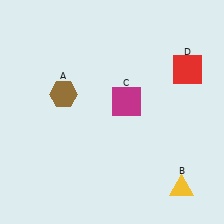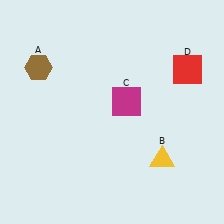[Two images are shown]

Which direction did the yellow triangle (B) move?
The yellow triangle (B) moved up.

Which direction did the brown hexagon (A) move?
The brown hexagon (A) moved up.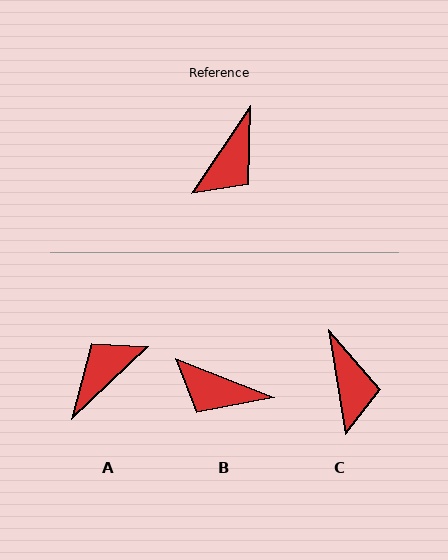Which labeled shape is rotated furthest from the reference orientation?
A, about 168 degrees away.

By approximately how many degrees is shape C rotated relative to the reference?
Approximately 43 degrees counter-clockwise.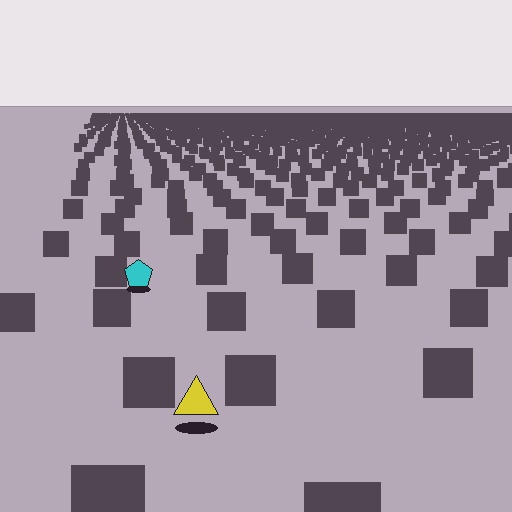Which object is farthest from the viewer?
The cyan pentagon is farthest from the viewer. It appears smaller and the ground texture around it is denser.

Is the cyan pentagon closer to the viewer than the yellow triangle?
No. The yellow triangle is closer — you can tell from the texture gradient: the ground texture is coarser near it.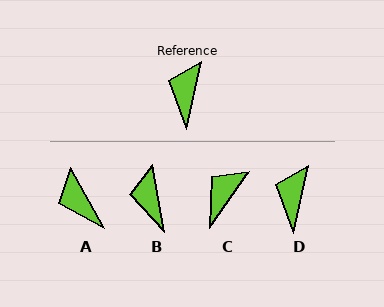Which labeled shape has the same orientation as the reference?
D.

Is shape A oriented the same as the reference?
No, it is off by about 41 degrees.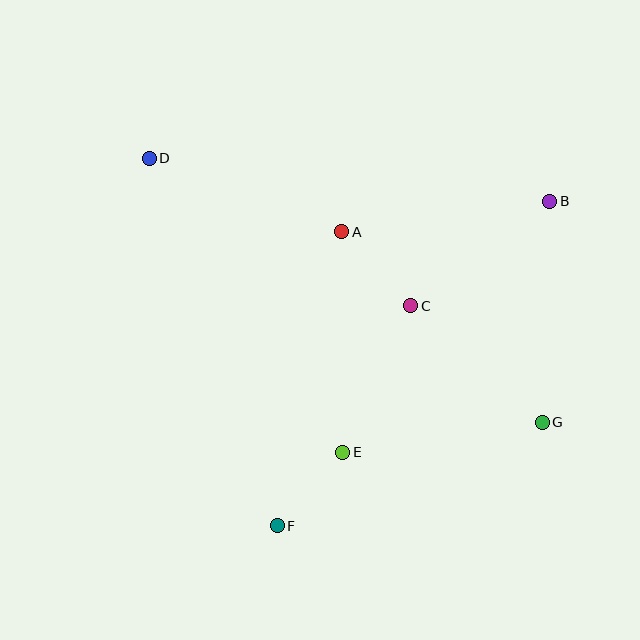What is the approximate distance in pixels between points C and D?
The distance between C and D is approximately 300 pixels.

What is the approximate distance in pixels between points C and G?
The distance between C and G is approximately 176 pixels.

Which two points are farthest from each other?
Points D and G are farthest from each other.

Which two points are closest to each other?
Points E and F are closest to each other.